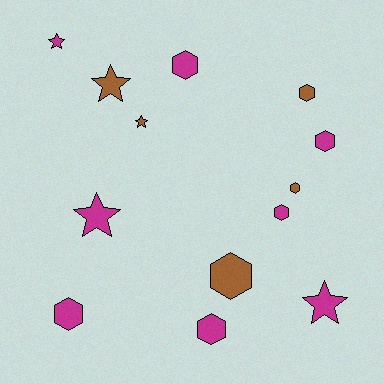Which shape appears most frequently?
Hexagon, with 8 objects.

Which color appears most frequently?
Magenta, with 8 objects.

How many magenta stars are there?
There are 3 magenta stars.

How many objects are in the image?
There are 13 objects.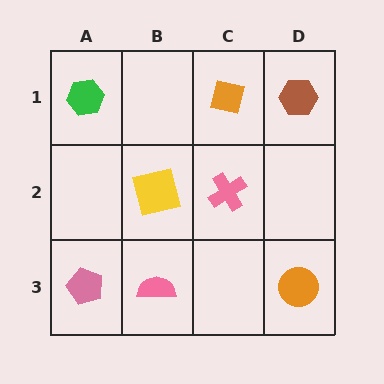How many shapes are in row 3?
3 shapes.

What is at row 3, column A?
A pink pentagon.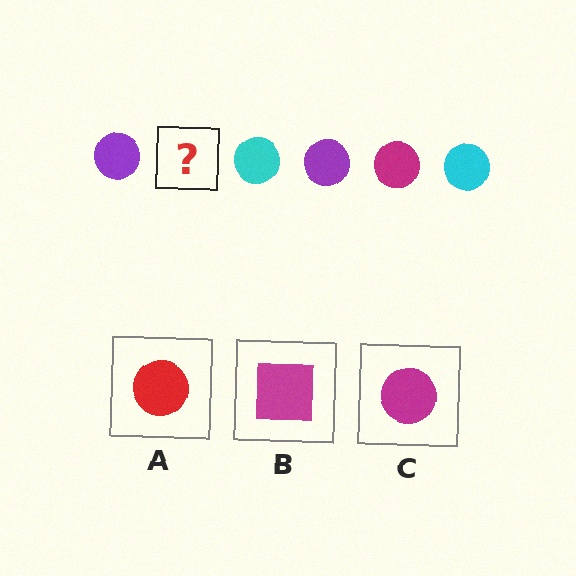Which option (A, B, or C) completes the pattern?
C.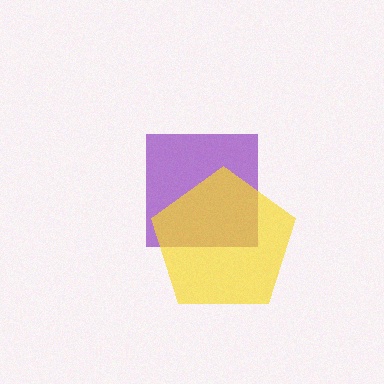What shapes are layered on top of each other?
The layered shapes are: a purple square, a yellow pentagon.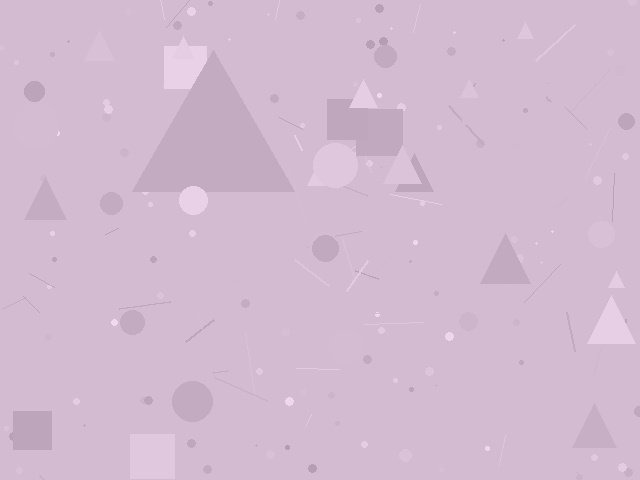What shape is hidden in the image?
A triangle is hidden in the image.